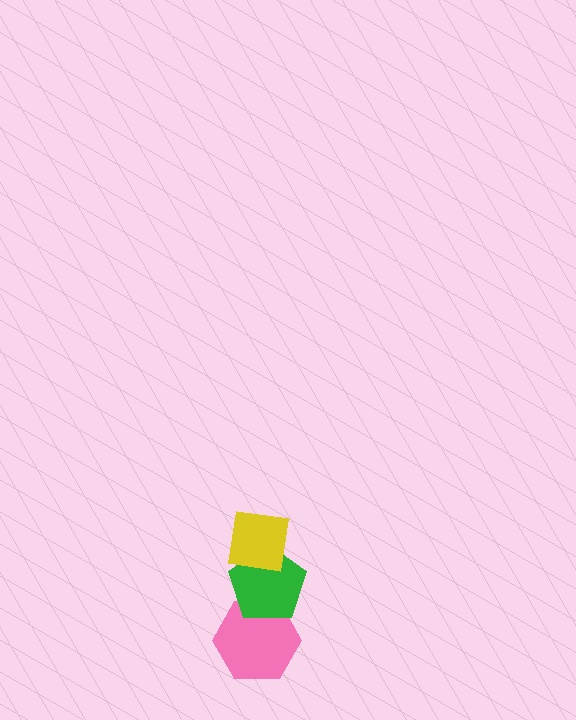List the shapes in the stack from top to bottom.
From top to bottom: the yellow square, the green pentagon, the pink hexagon.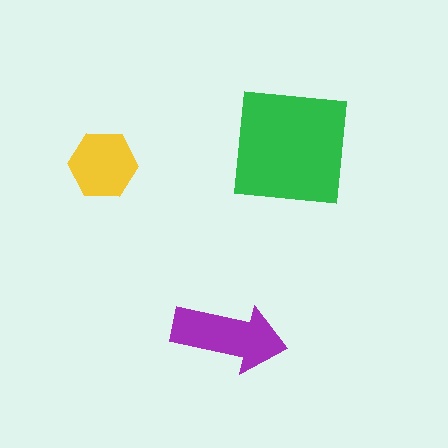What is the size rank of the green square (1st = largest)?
1st.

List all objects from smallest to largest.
The yellow hexagon, the purple arrow, the green square.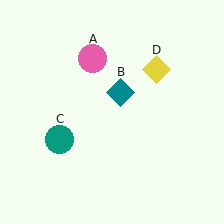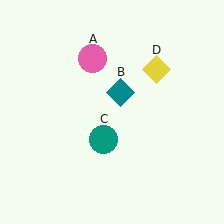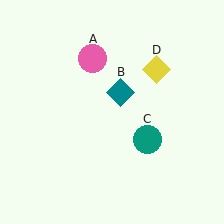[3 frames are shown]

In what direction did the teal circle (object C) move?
The teal circle (object C) moved right.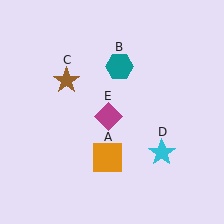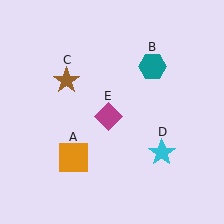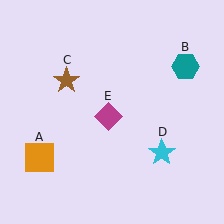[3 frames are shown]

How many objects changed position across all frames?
2 objects changed position: orange square (object A), teal hexagon (object B).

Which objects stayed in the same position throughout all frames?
Brown star (object C) and cyan star (object D) and magenta diamond (object E) remained stationary.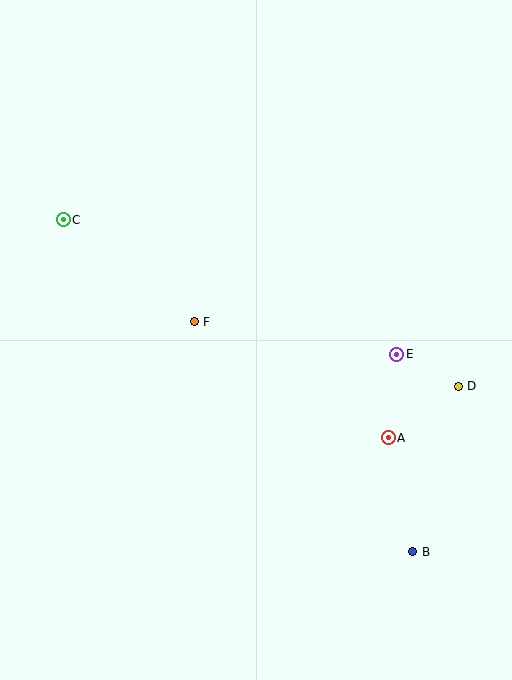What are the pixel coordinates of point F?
Point F is at (194, 322).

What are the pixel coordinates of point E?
Point E is at (397, 354).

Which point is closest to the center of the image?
Point F at (194, 322) is closest to the center.